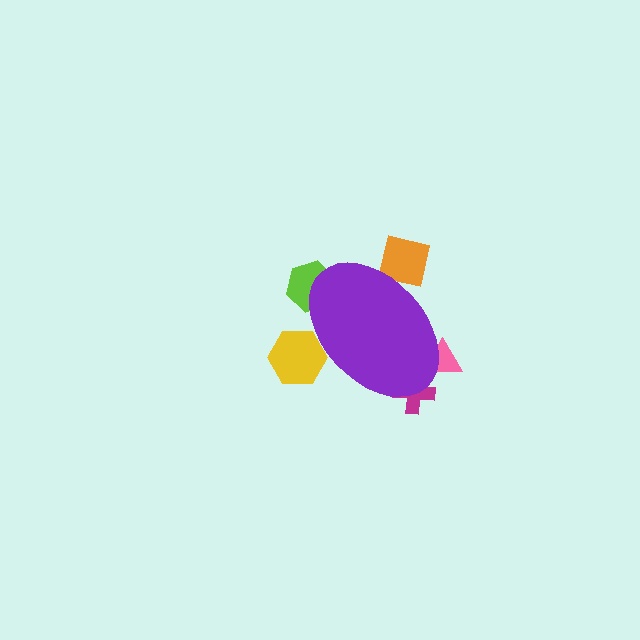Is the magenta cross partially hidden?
Yes, the magenta cross is partially hidden behind the purple ellipse.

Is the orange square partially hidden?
Yes, the orange square is partially hidden behind the purple ellipse.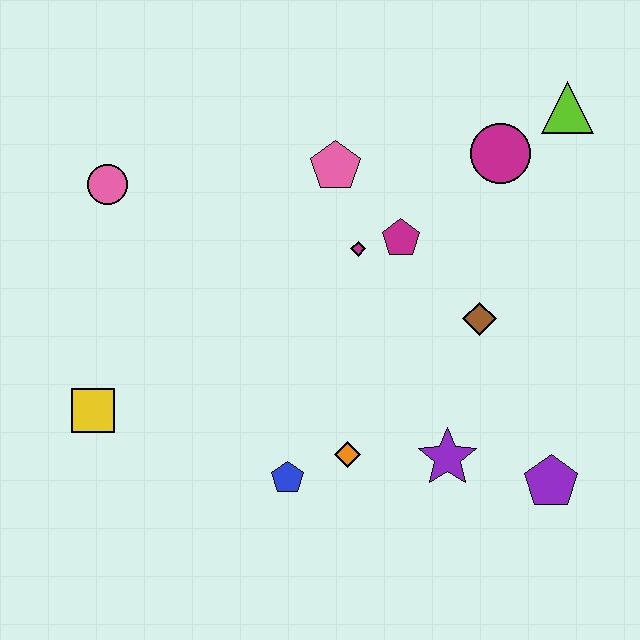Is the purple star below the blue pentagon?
No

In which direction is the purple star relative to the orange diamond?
The purple star is to the right of the orange diamond.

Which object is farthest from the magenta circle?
The yellow square is farthest from the magenta circle.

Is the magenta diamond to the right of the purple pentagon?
No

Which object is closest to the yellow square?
The blue pentagon is closest to the yellow square.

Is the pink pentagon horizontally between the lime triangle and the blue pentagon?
Yes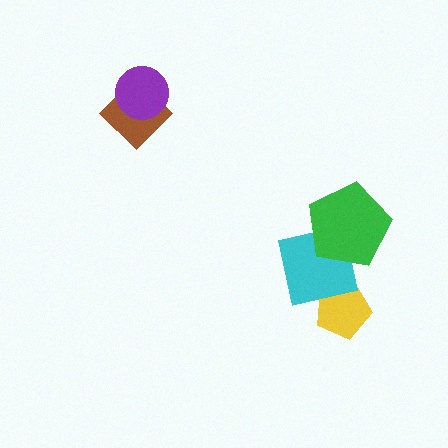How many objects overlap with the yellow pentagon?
1 object overlaps with the yellow pentagon.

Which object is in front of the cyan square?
The green pentagon is in front of the cyan square.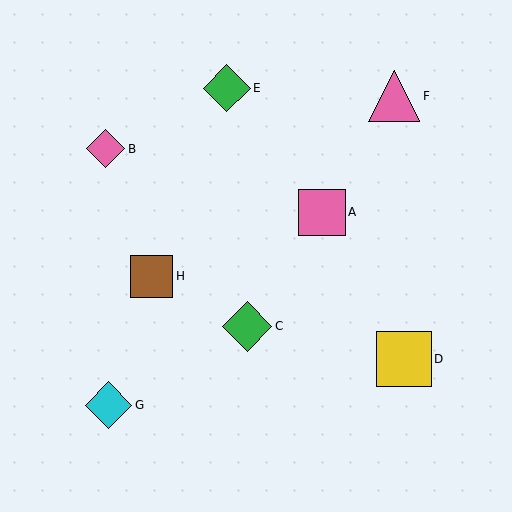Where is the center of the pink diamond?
The center of the pink diamond is at (106, 149).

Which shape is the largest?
The yellow square (labeled D) is the largest.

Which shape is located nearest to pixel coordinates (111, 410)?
The cyan diamond (labeled G) at (109, 405) is nearest to that location.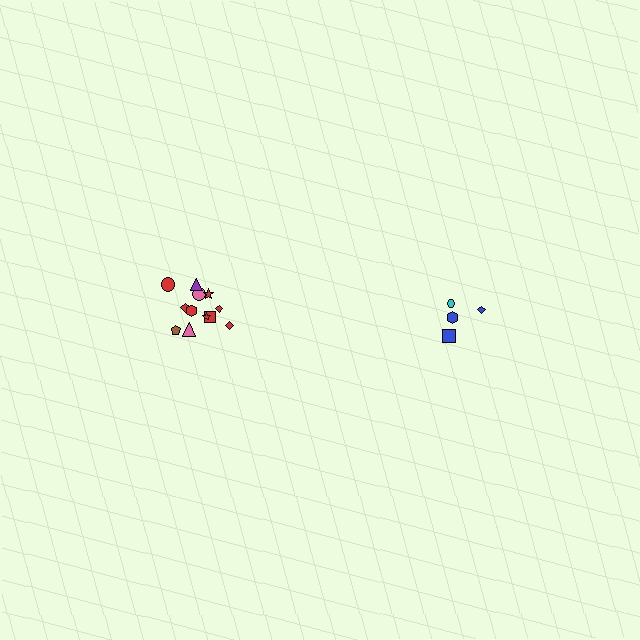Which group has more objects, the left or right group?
The left group.